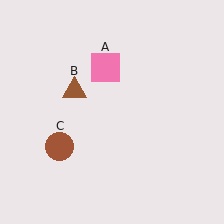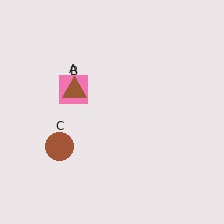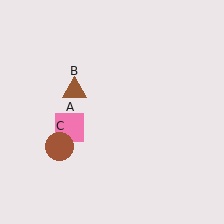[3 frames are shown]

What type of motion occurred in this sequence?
The pink square (object A) rotated counterclockwise around the center of the scene.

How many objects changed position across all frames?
1 object changed position: pink square (object A).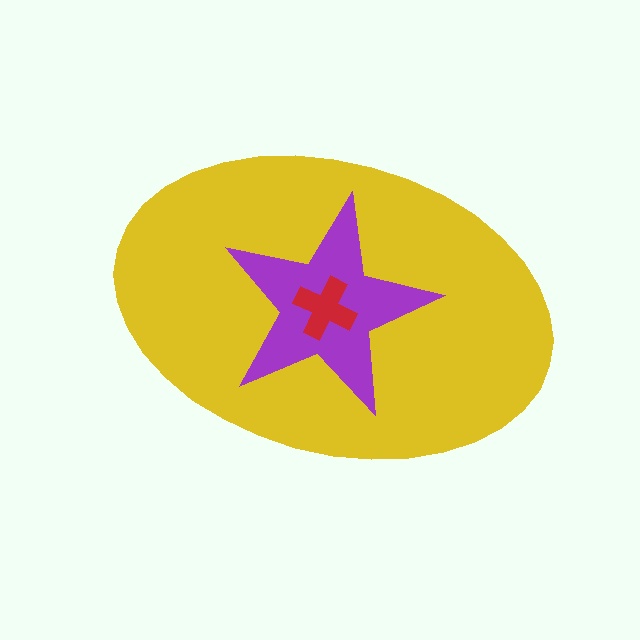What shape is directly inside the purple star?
The red cross.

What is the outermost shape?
The yellow ellipse.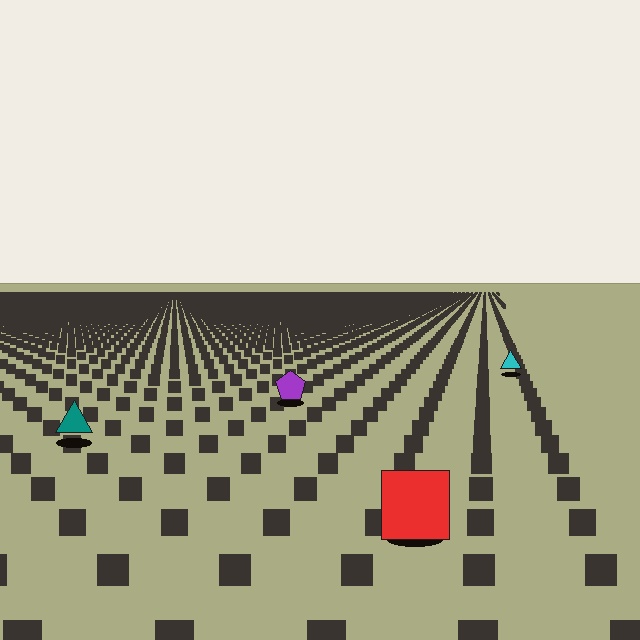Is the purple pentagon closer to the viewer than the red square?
No. The red square is closer — you can tell from the texture gradient: the ground texture is coarser near it.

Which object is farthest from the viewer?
The cyan triangle is farthest from the viewer. It appears smaller and the ground texture around it is denser.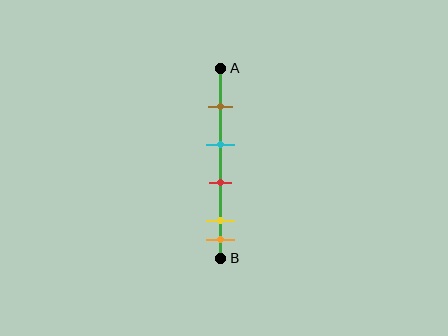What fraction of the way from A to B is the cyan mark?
The cyan mark is approximately 40% (0.4) of the way from A to B.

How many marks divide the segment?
There are 5 marks dividing the segment.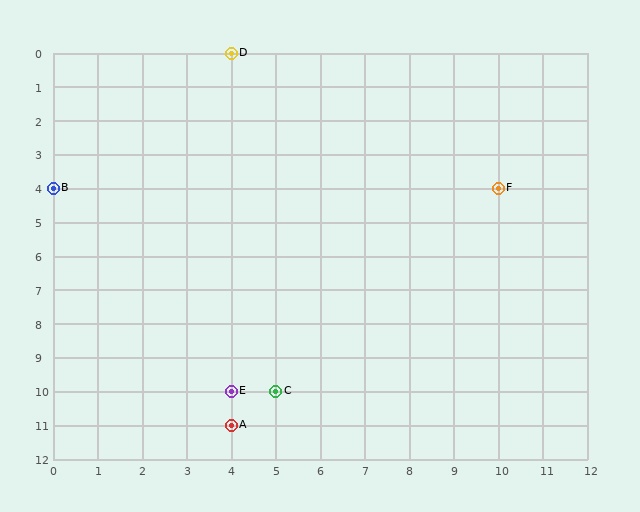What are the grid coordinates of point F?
Point F is at grid coordinates (10, 4).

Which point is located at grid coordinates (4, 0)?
Point D is at (4, 0).